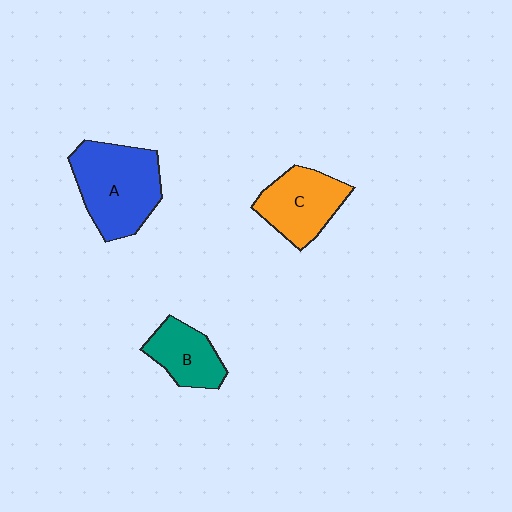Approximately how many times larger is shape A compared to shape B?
Approximately 1.8 times.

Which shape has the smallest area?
Shape B (teal).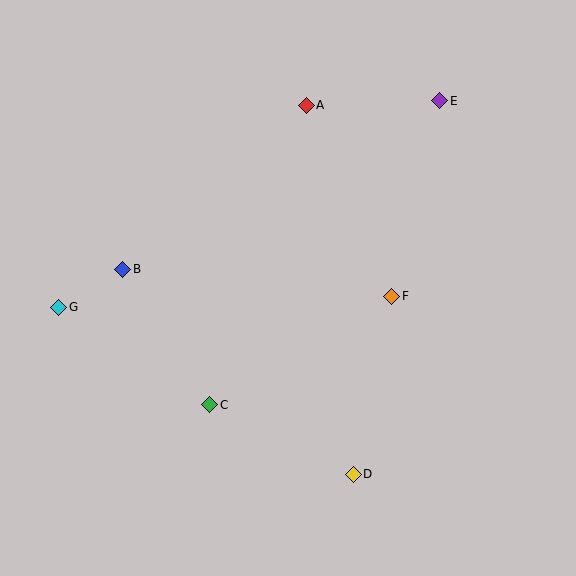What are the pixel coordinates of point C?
Point C is at (210, 405).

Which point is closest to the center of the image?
Point F at (392, 296) is closest to the center.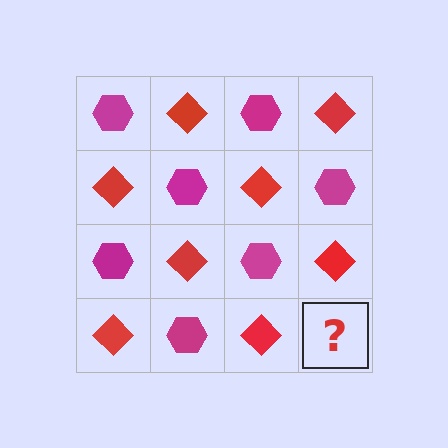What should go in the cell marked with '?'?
The missing cell should contain a magenta hexagon.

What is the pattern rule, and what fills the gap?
The rule is that it alternates magenta hexagon and red diamond in a checkerboard pattern. The gap should be filled with a magenta hexagon.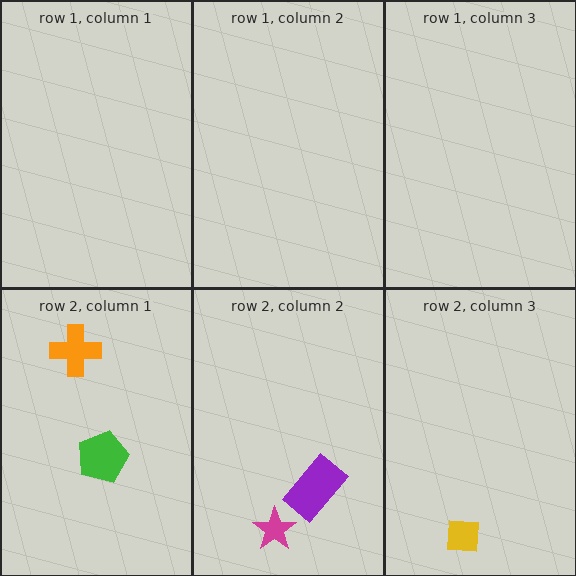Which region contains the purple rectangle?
The row 2, column 2 region.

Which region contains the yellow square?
The row 2, column 3 region.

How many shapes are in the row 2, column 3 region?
1.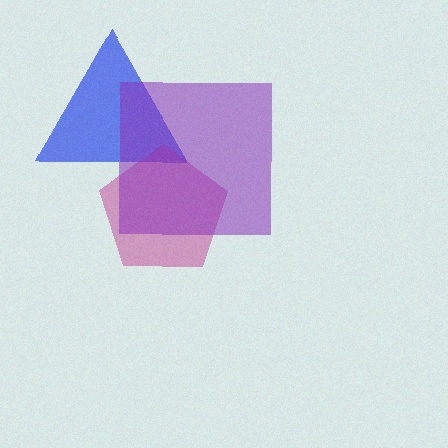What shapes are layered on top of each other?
The layered shapes are: a blue triangle, a magenta pentagon, a purple square.